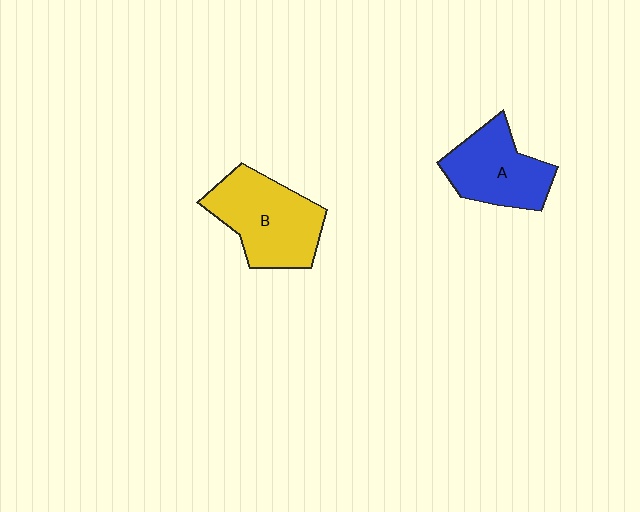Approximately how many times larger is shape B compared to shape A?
Approximately 1.2 times.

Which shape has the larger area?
Shape B (yellow).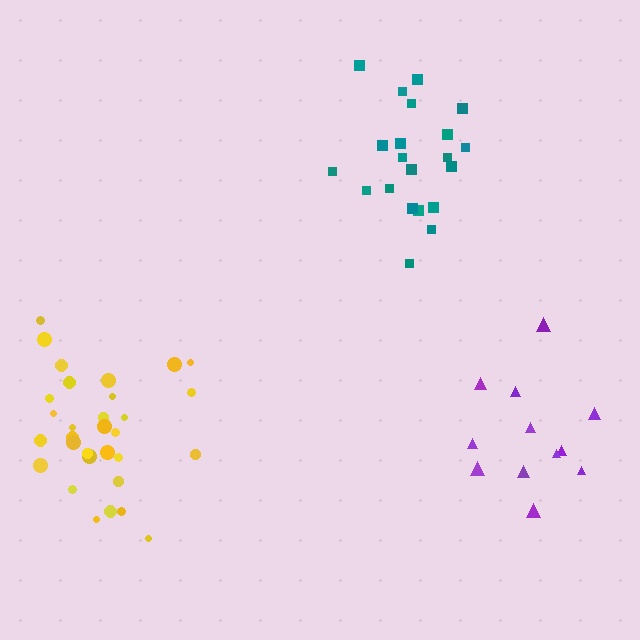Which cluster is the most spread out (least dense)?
Purple.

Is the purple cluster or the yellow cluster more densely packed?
Yellow.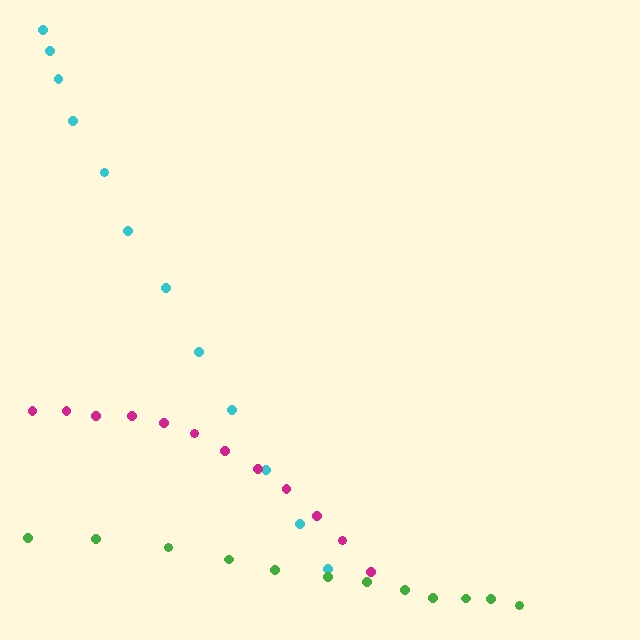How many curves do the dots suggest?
There are 3 distinct paths.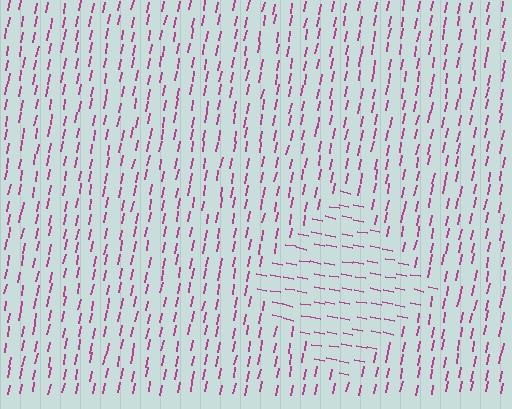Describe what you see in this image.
The image is filled with small magenta line segments. A diamond region in the image has lines oriented differently from the surrounding lines, creating a visible texture boundary.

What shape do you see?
I see a diamond.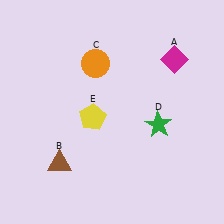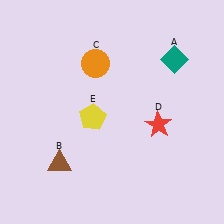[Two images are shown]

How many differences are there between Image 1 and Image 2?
There are 2 differences between the two images.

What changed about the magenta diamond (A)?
In Image 1, A is magenta. In Image 2, it changed to teal.